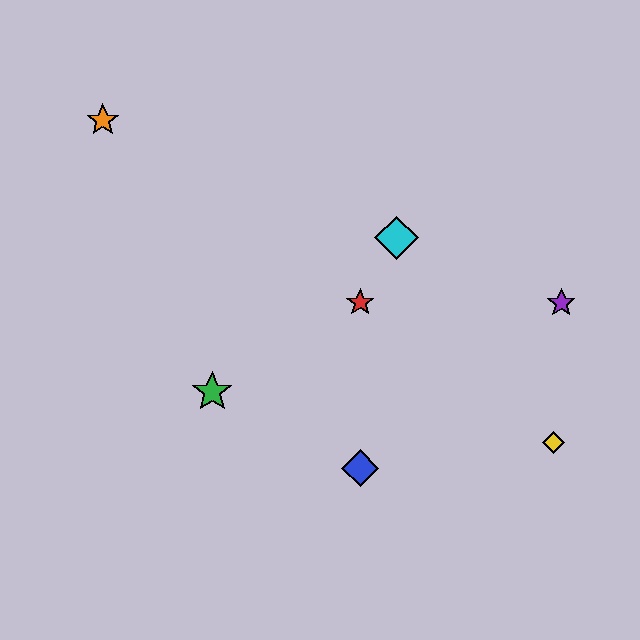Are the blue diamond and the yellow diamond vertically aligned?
No, the blue diamond is at x≈360 and the yellow diamond is at x≈554.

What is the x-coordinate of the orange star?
The orange star is at x≈103.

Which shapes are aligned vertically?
The red star, the blue diamond are aligned vertically.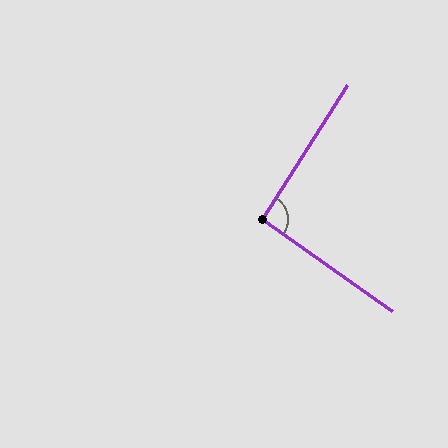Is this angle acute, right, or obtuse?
It is approximately a right angle.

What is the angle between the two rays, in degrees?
Approximately 93 degrees.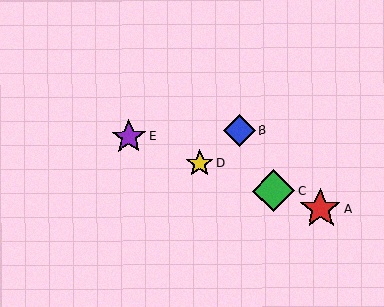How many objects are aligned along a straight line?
4 objects (A, C, D, E) are aligned along a straight line.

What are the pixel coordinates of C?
Object C is at (274, 191).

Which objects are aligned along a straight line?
Objects A, C, D, E are aligned along a straight line.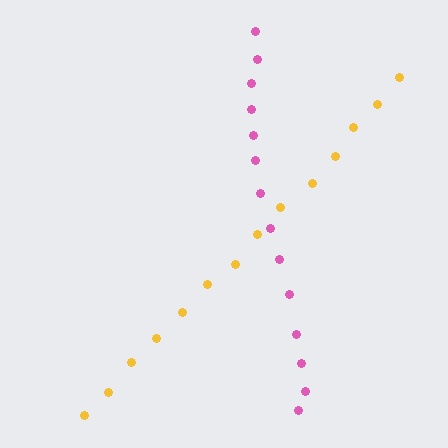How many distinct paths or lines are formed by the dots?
There are 2 distinct paths.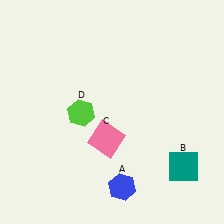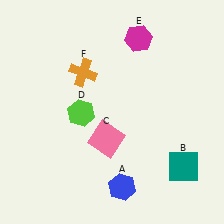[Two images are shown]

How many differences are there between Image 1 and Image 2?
There are 2 differences between the two images.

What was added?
A magenta hexagon (E), an orange cross (F) were added in Image 2.